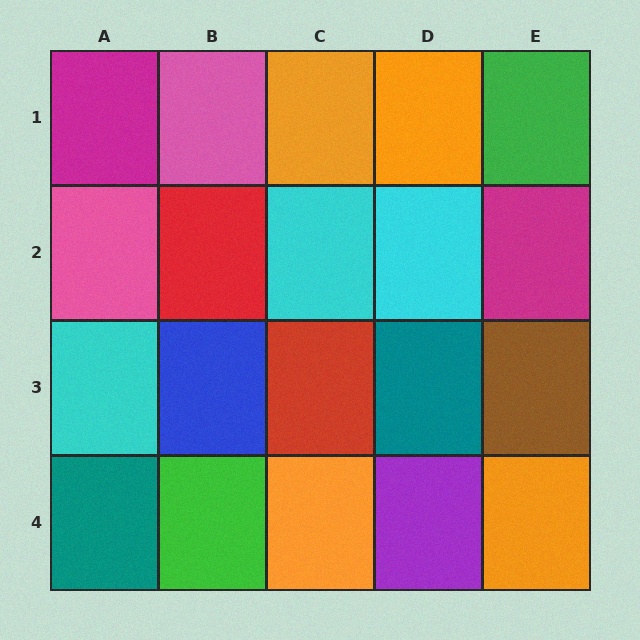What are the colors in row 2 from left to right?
Pink, red, cyan, cyan, magenta.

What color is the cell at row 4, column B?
Green.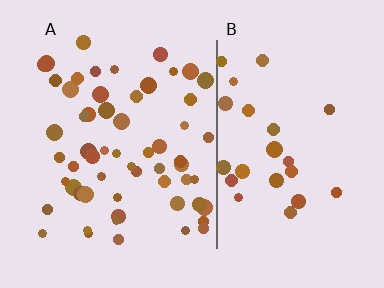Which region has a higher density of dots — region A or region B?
A (the left).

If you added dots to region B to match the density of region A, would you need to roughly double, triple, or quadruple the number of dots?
Approximately double.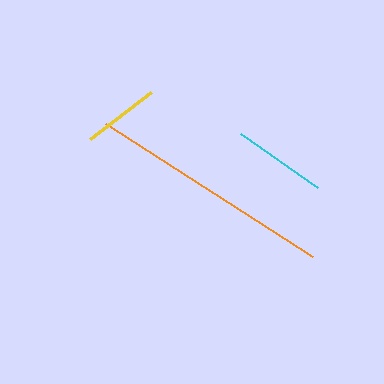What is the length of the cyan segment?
The cyan segment is approximately 94 pixels long.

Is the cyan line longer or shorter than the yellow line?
The cyan line is longer than the yellow line.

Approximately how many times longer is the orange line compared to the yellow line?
The orange line is approximately 3.2 times the length of the yellow line.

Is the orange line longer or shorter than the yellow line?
The orange line is longer than the yellow line.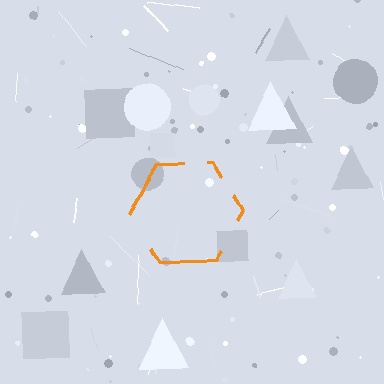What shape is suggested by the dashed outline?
The dashed outline suggests a hexagon.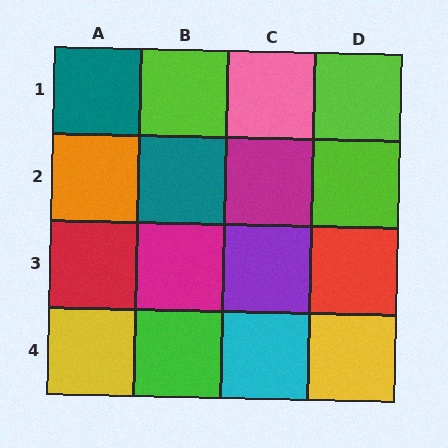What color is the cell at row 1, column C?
Pink.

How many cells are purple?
1 cell is purple.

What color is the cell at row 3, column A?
Red.